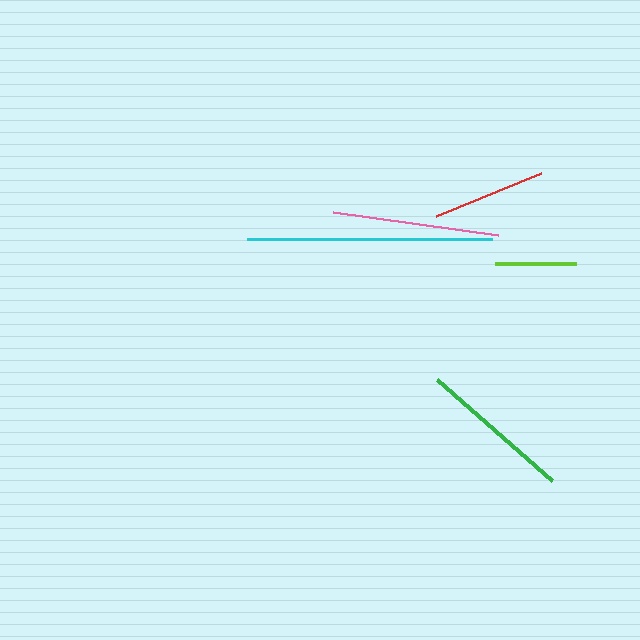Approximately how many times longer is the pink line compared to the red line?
The pink line is approximately 1.5 times the length of the red line.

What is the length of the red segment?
The red segment is approximately 114 pixels long.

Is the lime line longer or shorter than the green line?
The green line is longer than the lime line.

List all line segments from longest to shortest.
From longest to shortest: cyan, pink, green, red, lime.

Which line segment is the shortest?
The lime line is the shortest at approximately 80 pixels.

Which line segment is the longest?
The cyan line is the longest at approximately 245 pixels.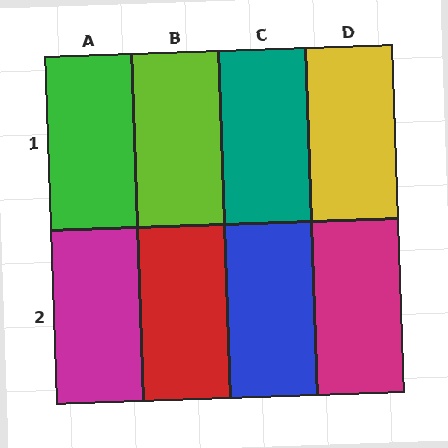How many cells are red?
1 cell is red.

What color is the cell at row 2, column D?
Magenta.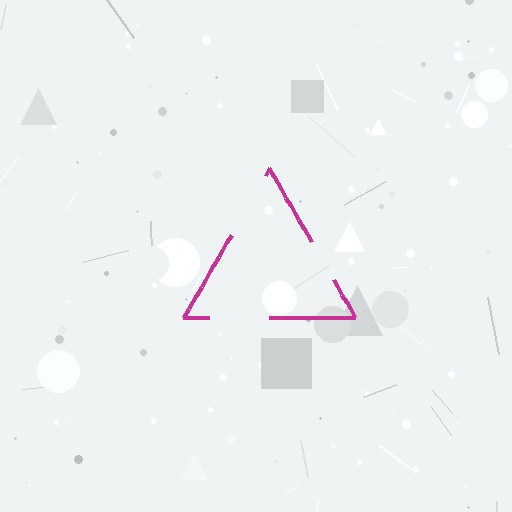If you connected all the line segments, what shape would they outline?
They would outline a triangle.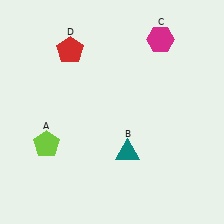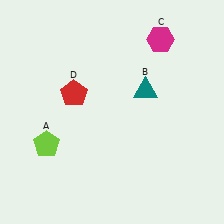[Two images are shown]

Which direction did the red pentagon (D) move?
The red pentagon (D) moved down.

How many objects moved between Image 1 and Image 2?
2 objects moved between the two images.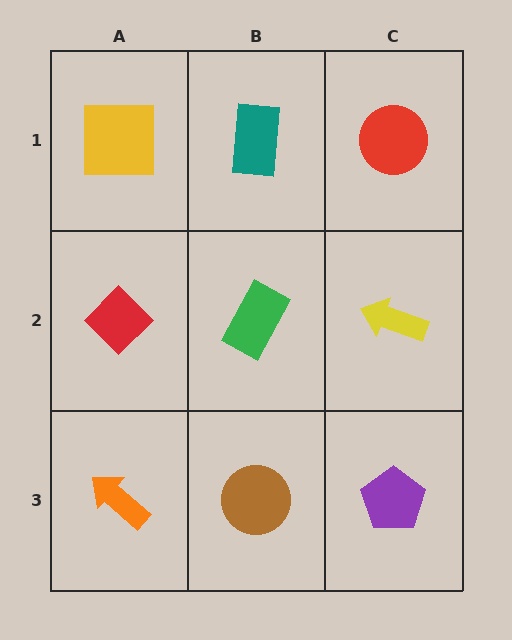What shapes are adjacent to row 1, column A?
A red diamond (row 2, column A), a teal rectangle (row 1, column B).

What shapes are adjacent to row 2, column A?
A yellow square (row 1, column A), an orange arrow (row 3, column A), a green rectangle (row 2, column B).